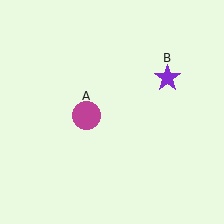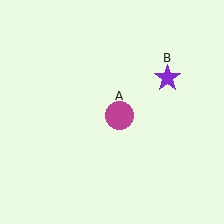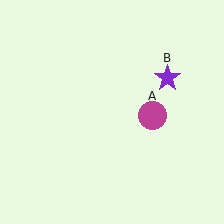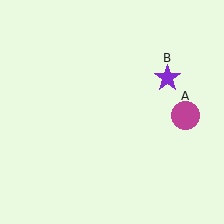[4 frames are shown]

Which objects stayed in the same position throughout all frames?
Purple star (object B) remained stationary.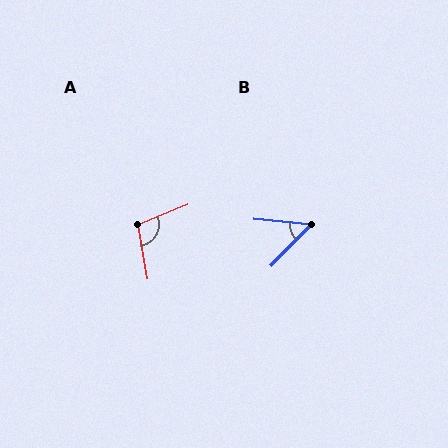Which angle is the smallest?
B, at approximately 51 degrees.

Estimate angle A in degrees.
Approximately 102 degrees.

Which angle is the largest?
A, at approximately 102 degrees.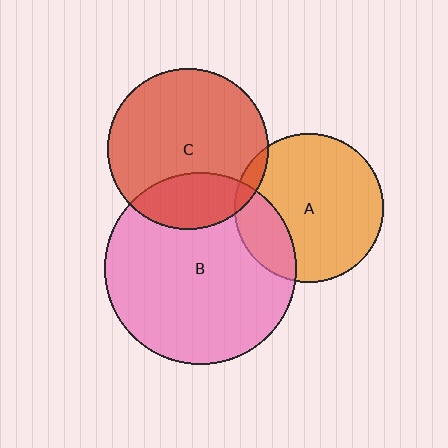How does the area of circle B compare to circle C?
Approximately 1.4 times.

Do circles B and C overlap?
Yes.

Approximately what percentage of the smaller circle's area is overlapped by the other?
Approximately 25%.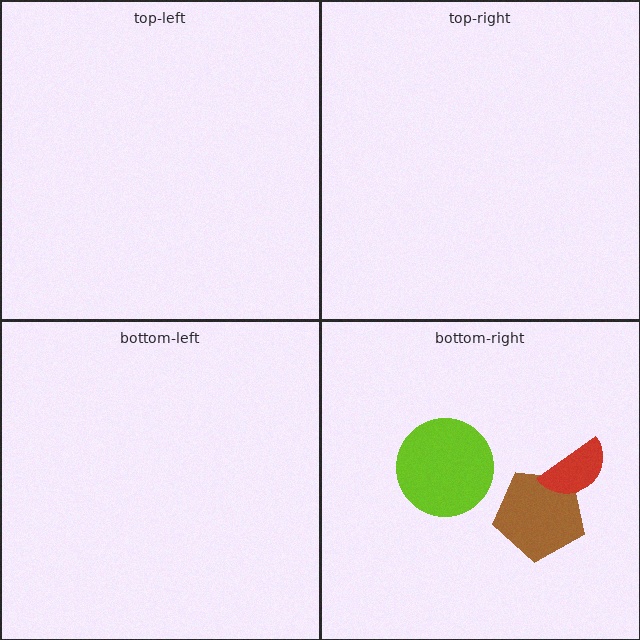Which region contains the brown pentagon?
The bottom-right region.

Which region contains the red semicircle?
The bottom-right region.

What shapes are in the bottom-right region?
The lime circle, the brown pentagon, the red semicircle.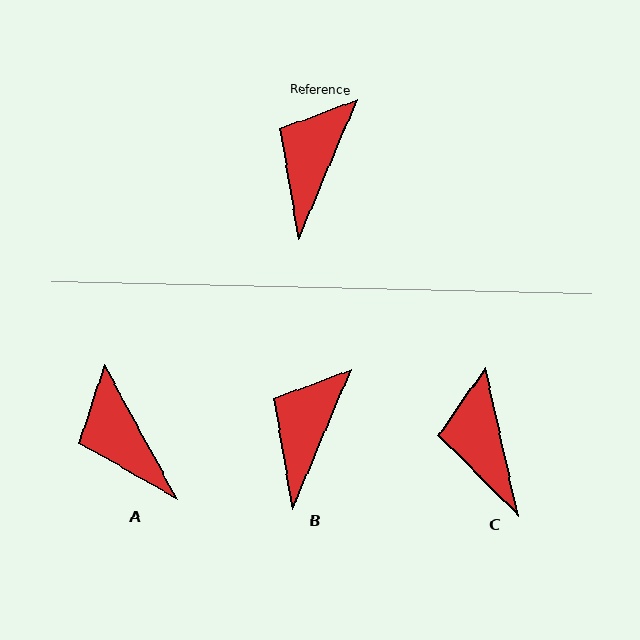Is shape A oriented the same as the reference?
No, it is off by about 51 degrees.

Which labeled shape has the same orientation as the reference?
B.